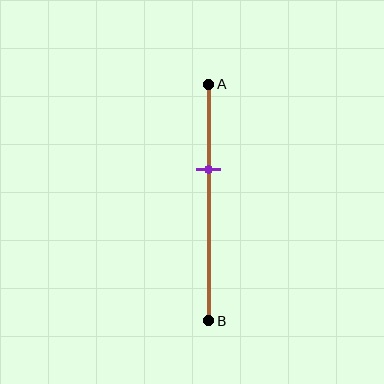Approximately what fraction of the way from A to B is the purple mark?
The purple mark is approximately 35% of the way from A to B.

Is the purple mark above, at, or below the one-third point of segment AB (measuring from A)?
The purple mark is approximately at the one-third point of segment AB.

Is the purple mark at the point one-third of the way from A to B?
Yes, the mark is approximately at the one-third point.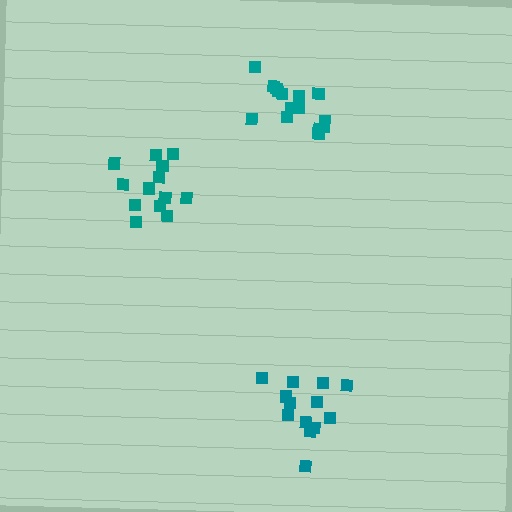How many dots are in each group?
Group 1: 13 dots, Group 2: 14 dots, Group 3: 15 dots (42 total).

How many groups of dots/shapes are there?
There are 3 groups.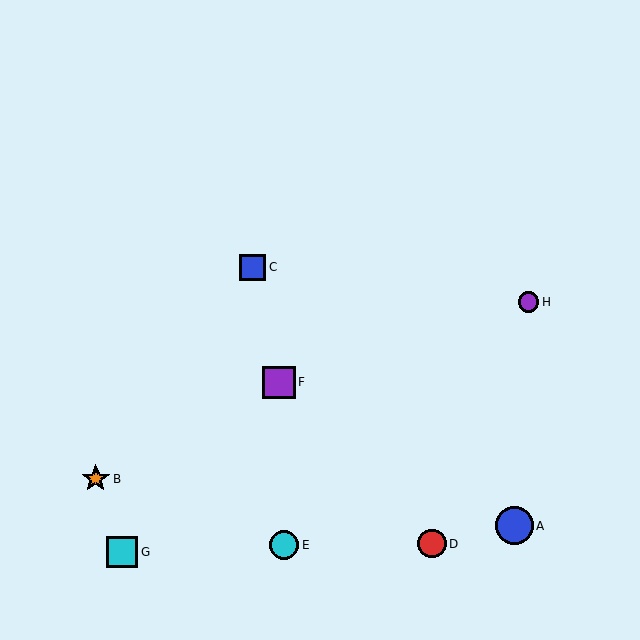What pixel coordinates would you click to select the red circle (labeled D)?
Click at (432, 544) to select the red circle D.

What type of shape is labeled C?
Shape C is a blue square.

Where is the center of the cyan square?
The center of the cyan square is at (122, 552).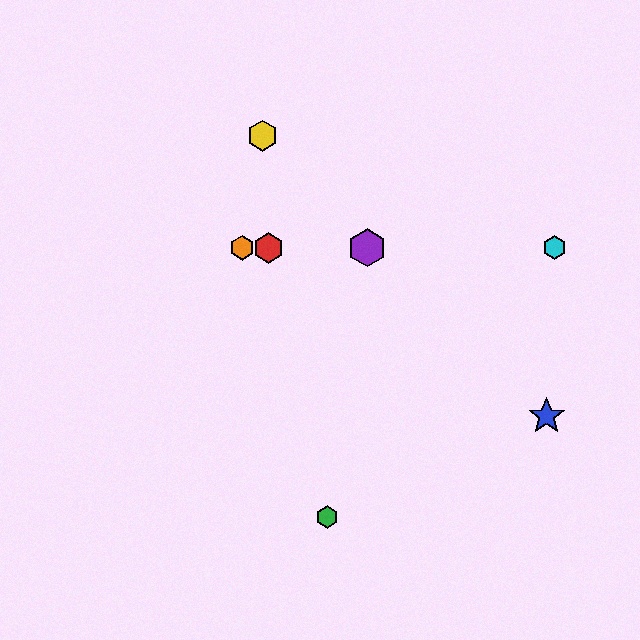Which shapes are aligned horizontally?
The red hexagon, the purple hexagon, the orange hexagon, the cyan hexagon are aligned horizontally.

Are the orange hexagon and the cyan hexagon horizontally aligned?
Yes, both are at y≈248.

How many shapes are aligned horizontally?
4 shapes (the red hexagon, the purple hexagon, the orange hexagon, the cyan hexagon) are aligned horizontally.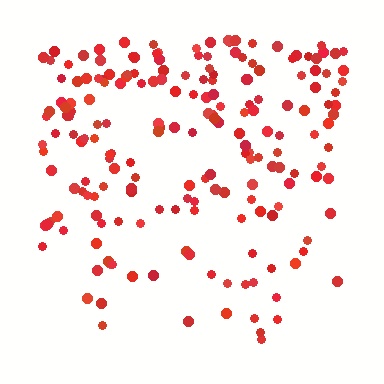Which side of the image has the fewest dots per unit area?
The bottom.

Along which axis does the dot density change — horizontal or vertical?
Vertical.